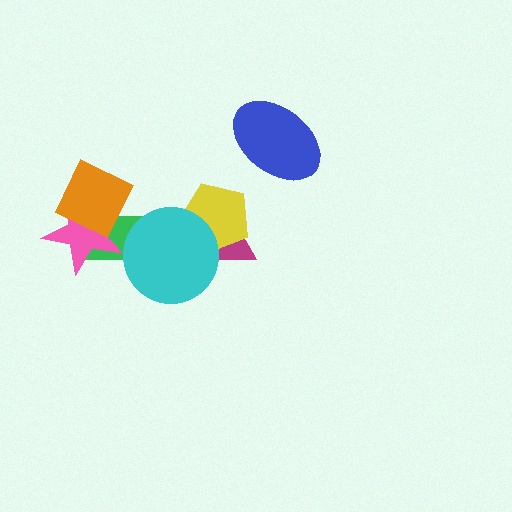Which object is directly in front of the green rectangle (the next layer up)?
The pink star is directly in front of the green rectangle.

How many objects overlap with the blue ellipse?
0 objects overlap with the blue ellipse.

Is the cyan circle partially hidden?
No, no other shape covers it.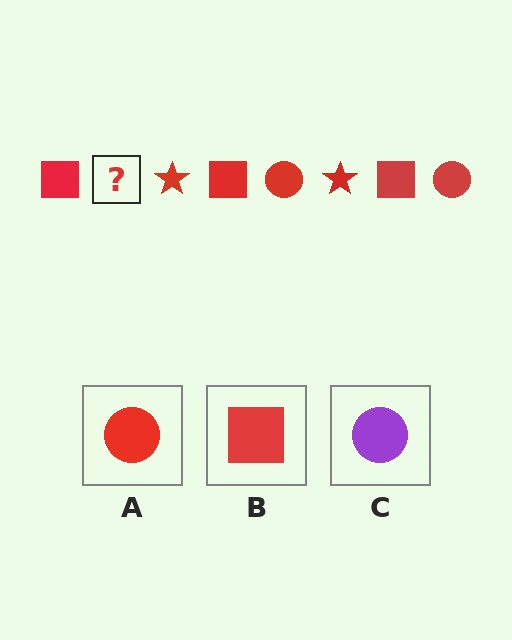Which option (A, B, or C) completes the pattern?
A.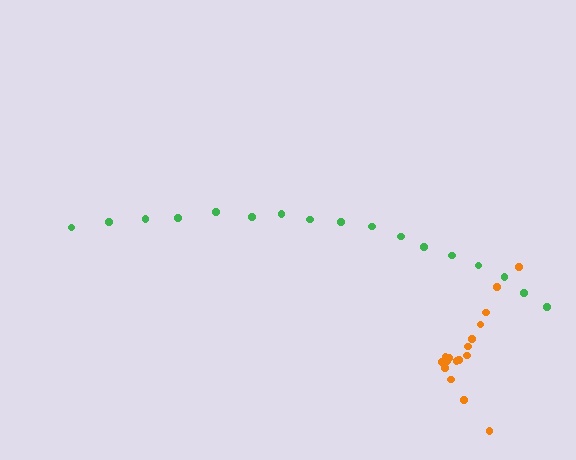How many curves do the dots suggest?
There are 2 distinct paths.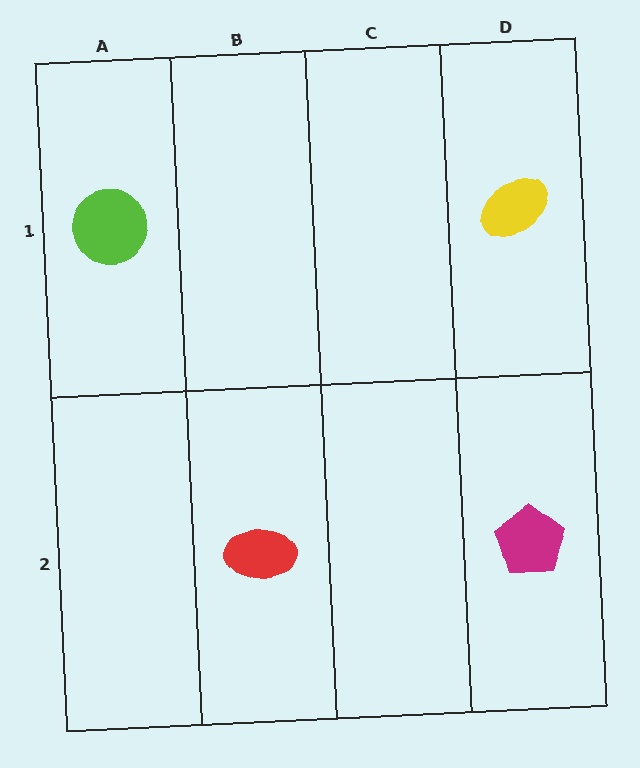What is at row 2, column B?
A red ellipse.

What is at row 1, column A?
A lime circle.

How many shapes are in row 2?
2 shapes.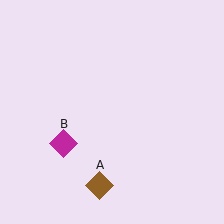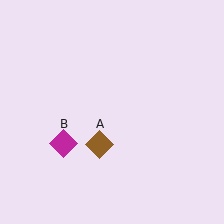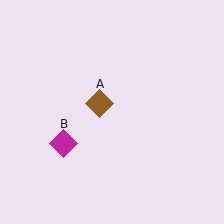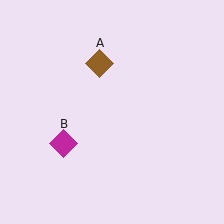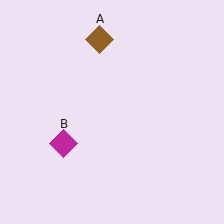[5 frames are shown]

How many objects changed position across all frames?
1 object changed position: brown diamond (object A).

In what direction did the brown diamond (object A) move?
The brown diamond (object A) moved up.